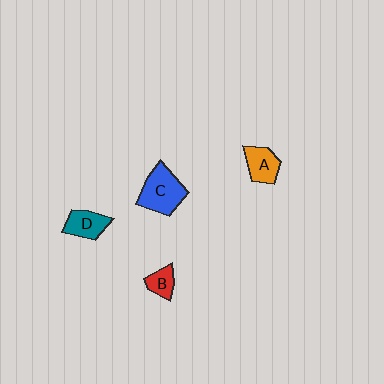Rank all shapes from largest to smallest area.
From largest to smallest: C (blue), A (orange), D (teal), B (red).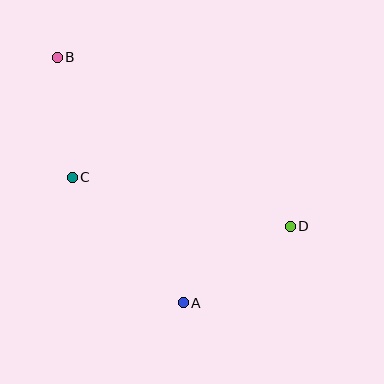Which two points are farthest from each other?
Points B and D are farthest from each other.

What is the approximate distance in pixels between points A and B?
The distance between A and B is approximately 276 pixels.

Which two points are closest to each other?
Points B and C are closest to each other.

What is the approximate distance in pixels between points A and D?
The distance between A and D is approximately 132 pixels.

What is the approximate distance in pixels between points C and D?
The distance between C and D is approximately 223 pixels.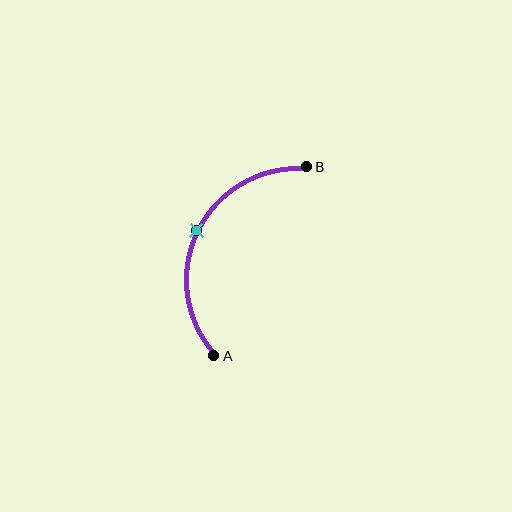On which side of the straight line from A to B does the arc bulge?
The arc bulges to the left of the straight line connecting A and B.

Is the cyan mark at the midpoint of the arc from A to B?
Yes. The cyan mark lies on the arc at equal arc-length from both A and B — it is the arc midpoint.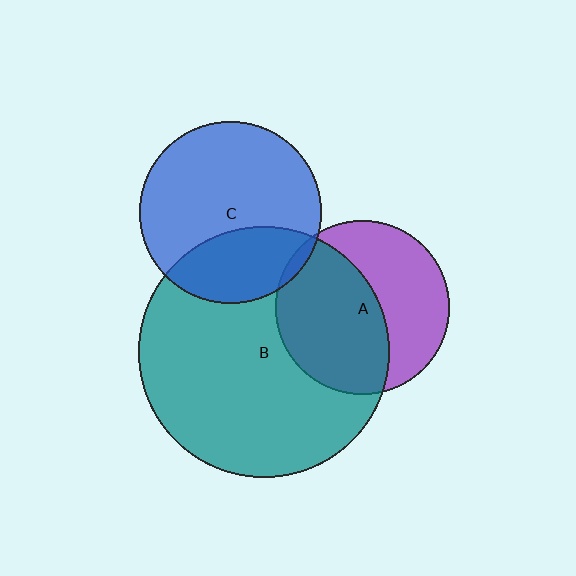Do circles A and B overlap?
Yes.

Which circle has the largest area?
Circle B (teal).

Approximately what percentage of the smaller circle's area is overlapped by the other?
Approximately 55%.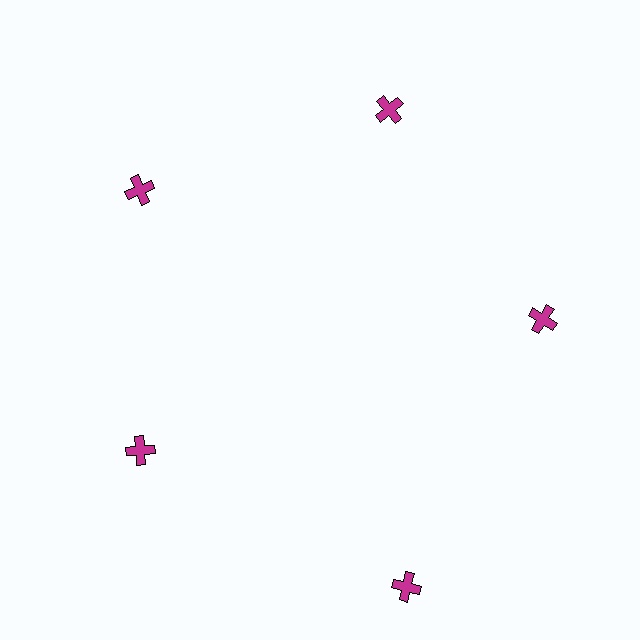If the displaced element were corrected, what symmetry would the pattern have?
It would have 5-fold rotational symmetry — the pattern would map onto itself every 72 degrees.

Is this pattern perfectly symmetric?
No. The 5 magenta crosses are arranged in a ring, but one element near the 5 o'clock position is pushed outward from the center, breaking the 5-fold rotational symmetry.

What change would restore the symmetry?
The symmetry would be restored by moving it inward, back onto the ring so that all 5 crosses sit at equal angles and equal distance from the center.